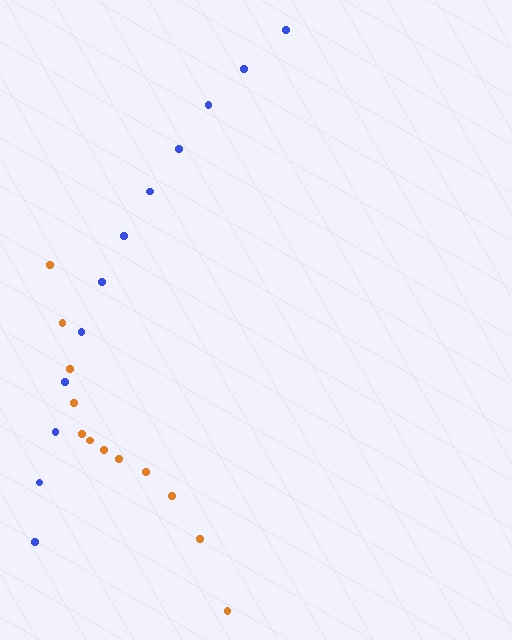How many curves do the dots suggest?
There are 2 distinct paths.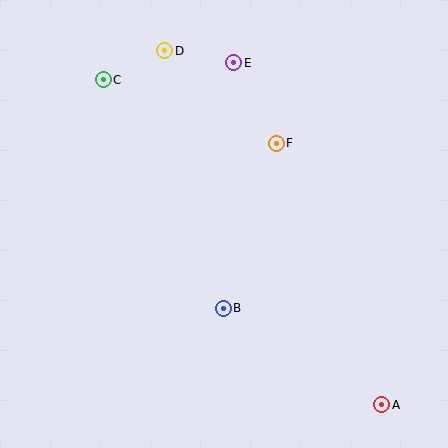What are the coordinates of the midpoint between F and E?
The midpoint between F and E is at (255, 103).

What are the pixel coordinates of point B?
Point B is at (223, 308).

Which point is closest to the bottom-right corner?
Point A is closest to the bottom-right corner.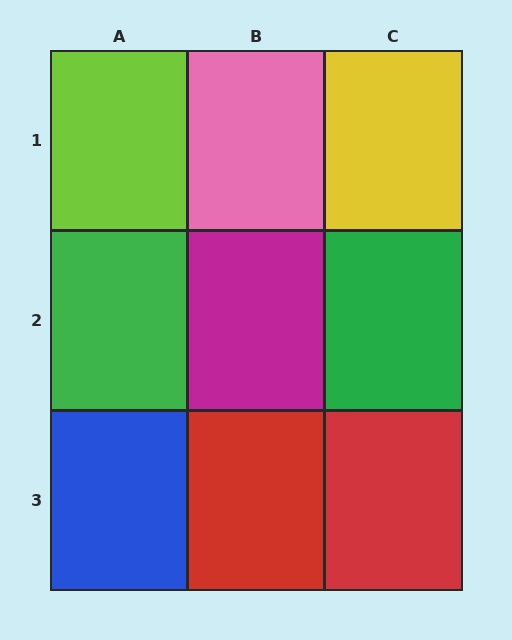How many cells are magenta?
1 cell is magenta.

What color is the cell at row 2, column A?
Green.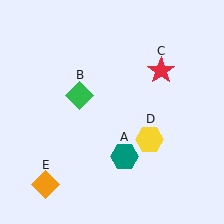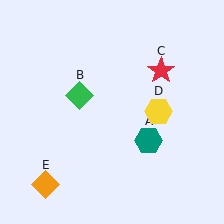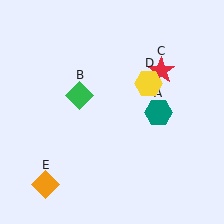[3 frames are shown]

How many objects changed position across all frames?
2 objects changed position: teal hexagon (object A), yellow hexagon (object D).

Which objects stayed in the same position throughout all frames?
Green diamond (object B) and red star (object C) and orange diamond (object E) remained stationary.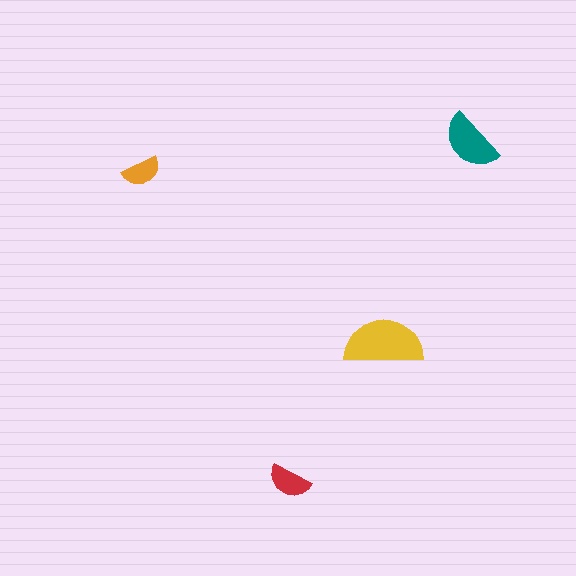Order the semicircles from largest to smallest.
the yellow one, the teal one, the red one, the orange one.